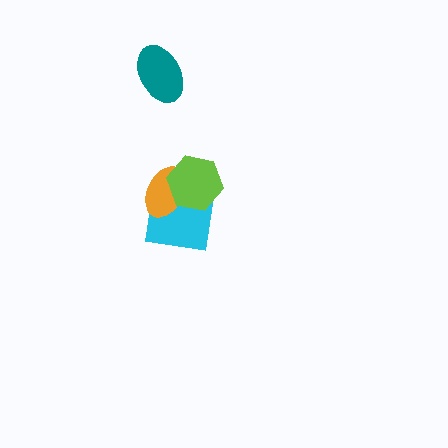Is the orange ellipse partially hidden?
Yes, it is partially covered by another shape.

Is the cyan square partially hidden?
Yes, it is partially covered by another shape.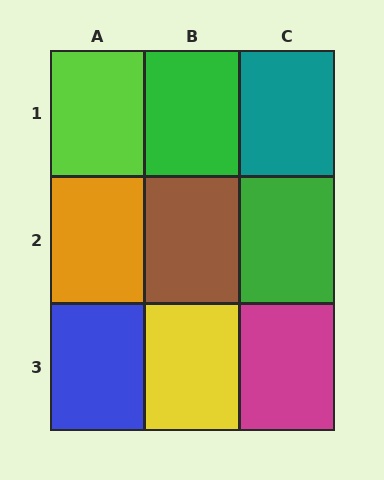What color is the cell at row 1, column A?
Lime.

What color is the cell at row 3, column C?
Magenta.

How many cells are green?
2 cells are green.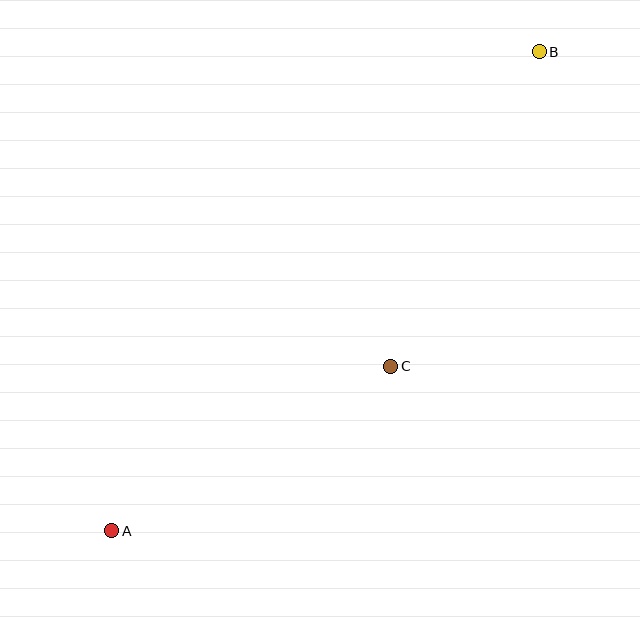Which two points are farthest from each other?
Points A and B are farthest from each other.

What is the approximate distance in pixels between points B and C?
The distance between B and C is approximately 348 pixels.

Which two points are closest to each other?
Points A and C are closest to each other.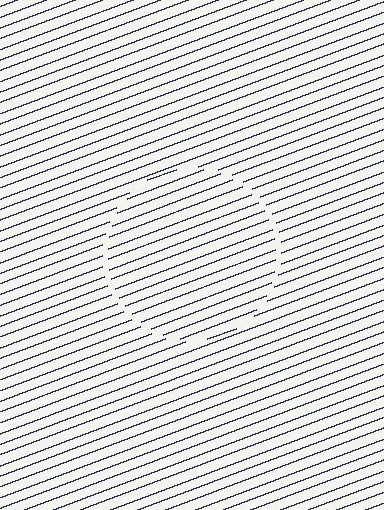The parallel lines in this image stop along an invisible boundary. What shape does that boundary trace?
An illusory circle. The interior of the shape contains the same grating, shifted by half a period — the contour is defined by the phase discontinuity where line-ends from the inner and outer gratings abut.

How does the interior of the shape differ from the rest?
The interior of the shape contains the same grating, shifted by half a period — the contour is defined by the phase discontinuity where line-ends from the inner and outer gratings abut.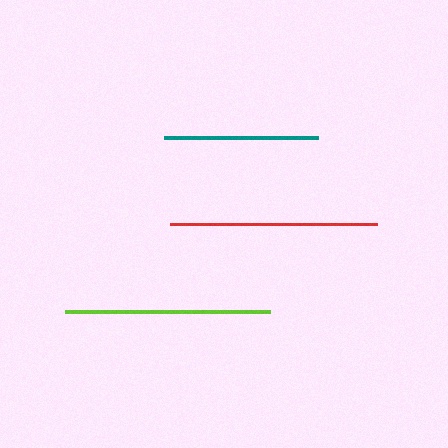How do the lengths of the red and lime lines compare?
The red and lime lines are approximately the same length.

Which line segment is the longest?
The red line is the longest at approximately 207 pixels.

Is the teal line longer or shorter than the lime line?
The lime line is longer than the teal line.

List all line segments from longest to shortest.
From longest to shortest: red, lime, teal.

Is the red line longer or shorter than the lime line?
The red line is longer than the lime line.